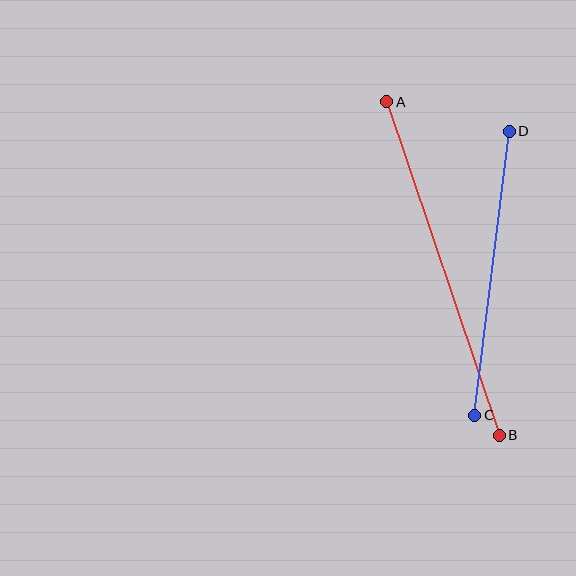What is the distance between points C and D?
The distance is approximately 286 pixels.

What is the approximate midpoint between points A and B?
The midpoint is at approximately (443, 268) pixels.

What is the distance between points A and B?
The distance is approximately 352 pixels.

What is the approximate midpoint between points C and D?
The midpoint is at approximately (492, 273) pixels.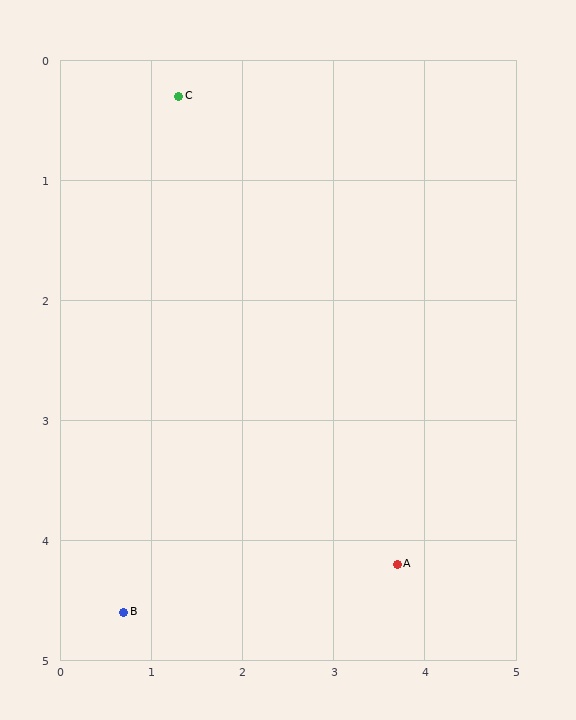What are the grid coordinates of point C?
Point C is at approximately (1.3, 0.3).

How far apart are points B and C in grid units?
Points B and C are about 4.3 grid units apart.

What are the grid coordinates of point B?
Point B is at approximately (0.7, 4.6).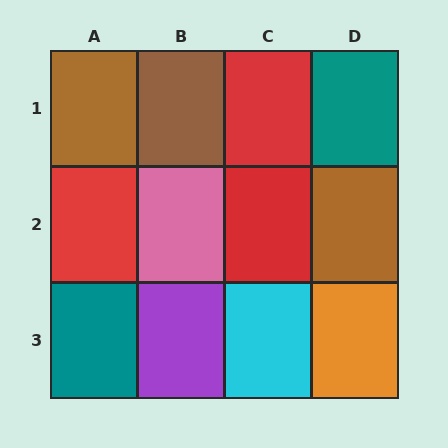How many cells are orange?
1 cell is orange.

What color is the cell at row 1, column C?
Red.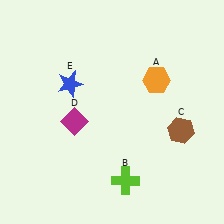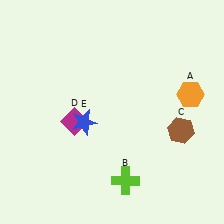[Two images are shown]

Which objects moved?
The objects that moved are: the orange hexagon (A), the blue star (E).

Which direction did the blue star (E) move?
The blue star (E) moved down.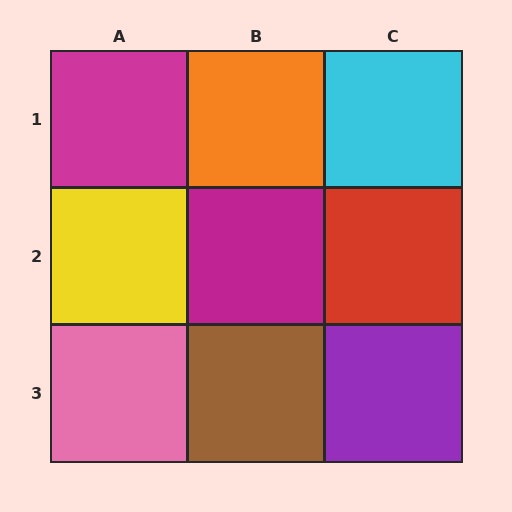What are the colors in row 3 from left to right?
Pink, brown, purple.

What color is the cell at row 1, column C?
Cyan.